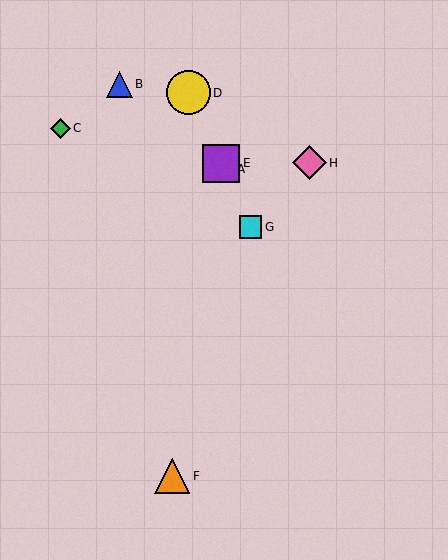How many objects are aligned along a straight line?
4 objects (A, D, E, G) are aligned along a straight line.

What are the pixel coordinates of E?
Object E is at (221, 163).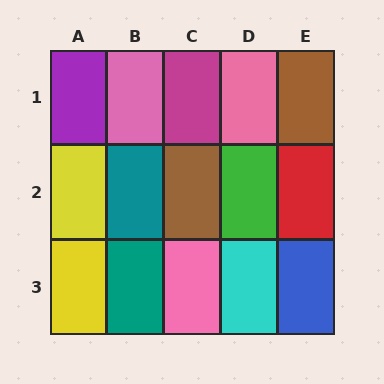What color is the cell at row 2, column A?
Yellow.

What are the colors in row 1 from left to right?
Purple, pink, magenta, pink, brown.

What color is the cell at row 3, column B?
Teal.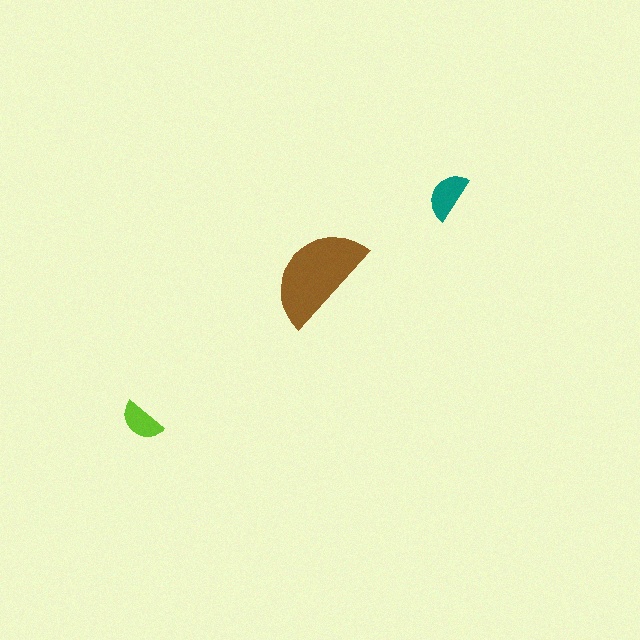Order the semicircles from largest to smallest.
the brown one, the teal one, the lime one.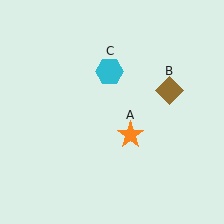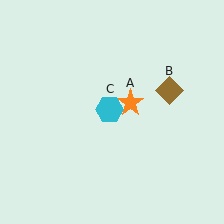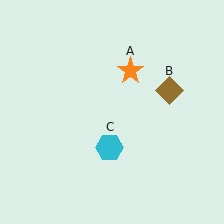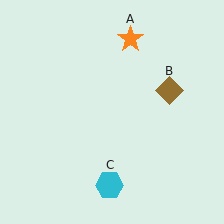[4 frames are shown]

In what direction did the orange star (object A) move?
The orange star (object A) moved up.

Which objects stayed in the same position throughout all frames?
Brown diamond (object B) remained stationary.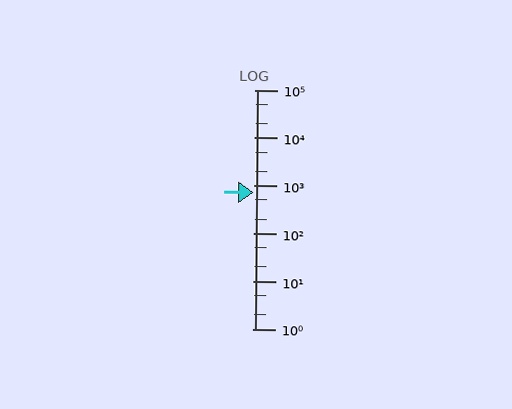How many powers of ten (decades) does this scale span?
The scale spans 5 decades, from 1 to 100000.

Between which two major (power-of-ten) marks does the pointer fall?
The pointer is between 100 and 1000.